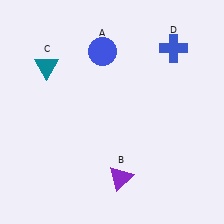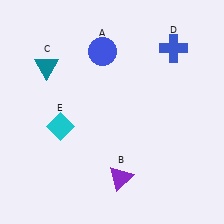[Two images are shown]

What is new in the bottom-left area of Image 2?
A cyan diamond (E) was added in the bottom-left area of Image 2.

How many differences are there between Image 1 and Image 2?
There is 1 difference between the two images.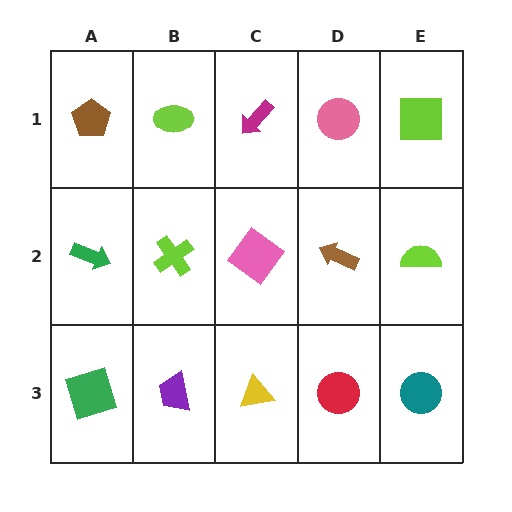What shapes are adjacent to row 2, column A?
A brown pentagon (row 1, column A), a green square (row 3, column A), a lime cross (row 2, column B).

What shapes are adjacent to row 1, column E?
A lime semicircle (row 2, column E), a pink circle (row 1, column D).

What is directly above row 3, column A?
A green arrow.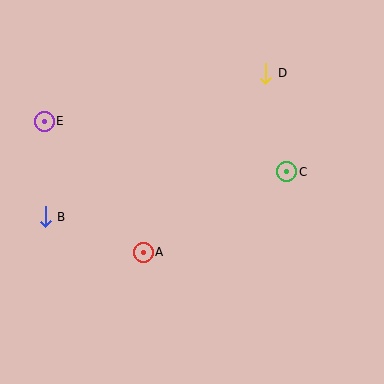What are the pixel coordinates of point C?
Point C is at (287, 172).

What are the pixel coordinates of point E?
Point E is at (44, 121).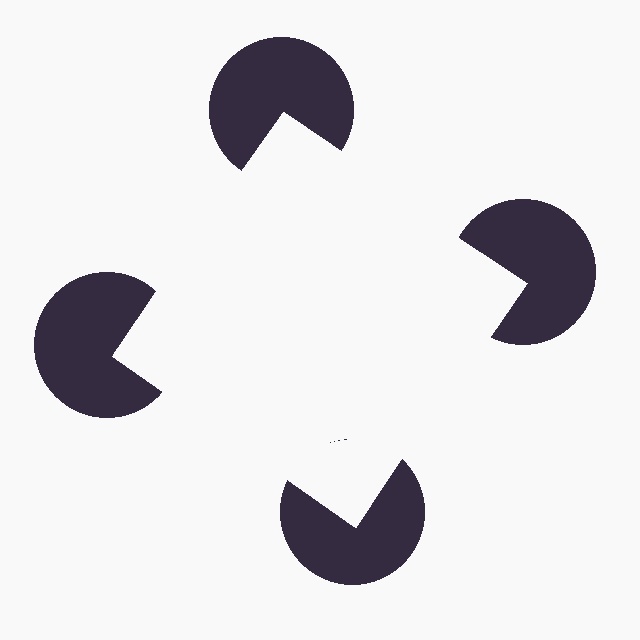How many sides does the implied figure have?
4 sides.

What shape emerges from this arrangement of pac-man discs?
An illusory square — its edges are inferred from the aligned wedge cuts in the pac-man discs, not physically drawn.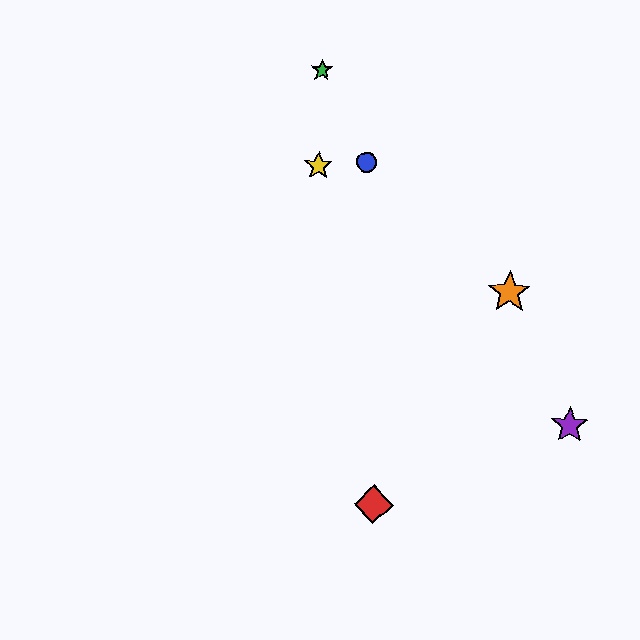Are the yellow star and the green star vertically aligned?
Yes, both are at x≈318.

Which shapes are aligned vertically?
The green star, the yellow star are aligned vertically.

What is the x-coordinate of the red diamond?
The red diamond is at x≈374.